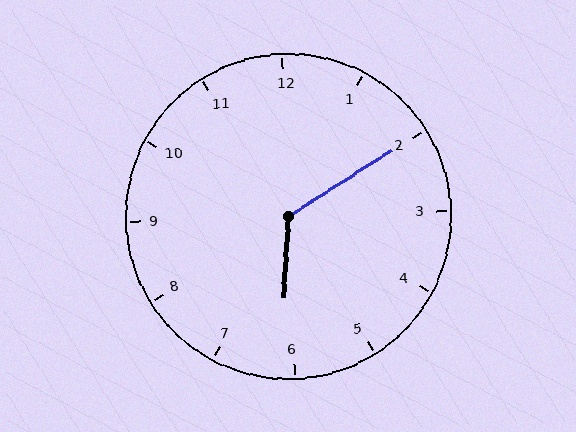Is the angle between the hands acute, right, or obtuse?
It is obtuse.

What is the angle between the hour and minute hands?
Approximately 125 degrees.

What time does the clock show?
6:10.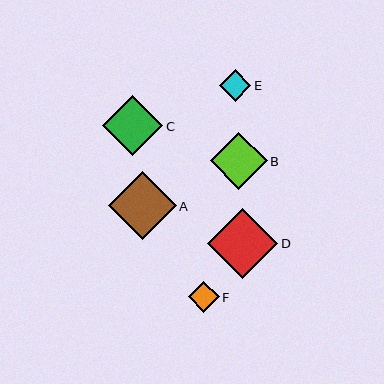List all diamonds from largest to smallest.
From largest to smallest: D, A, C, B, E, F.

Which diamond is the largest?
Diamond D is the largest with a size of approximately 70 pixels.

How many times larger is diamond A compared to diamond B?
Diamond A is approximately 1.2 times the size of diamond B.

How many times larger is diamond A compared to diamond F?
Diamond A is approximately 2.2 times the size of diamond F.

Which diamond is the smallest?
Diamond F is the smallest with a size of approximately 30 pixels.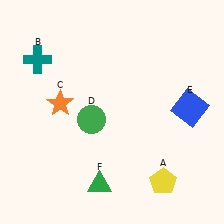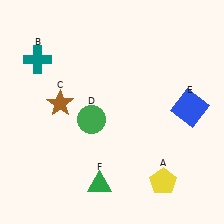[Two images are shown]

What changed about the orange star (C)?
In Image 1, C is orange. In Image 2, it changed to brown.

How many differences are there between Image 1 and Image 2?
There is 1 difference between the two images.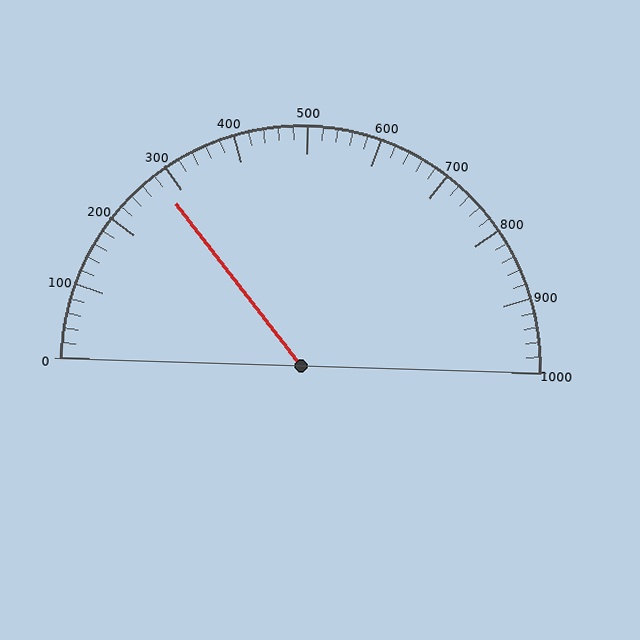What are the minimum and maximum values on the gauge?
The gauge ranges from 0 to 1000.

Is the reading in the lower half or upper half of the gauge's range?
The reading is in the lower half of the range (0 to 1000).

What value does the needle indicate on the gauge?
The needle indicates approximately 280.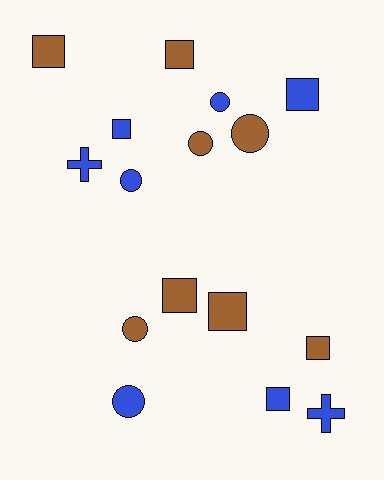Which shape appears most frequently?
Square, with 8 objects.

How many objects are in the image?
There are 16 objects.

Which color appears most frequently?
Brown, with 8 objects.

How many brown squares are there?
There are 5 brown squares.